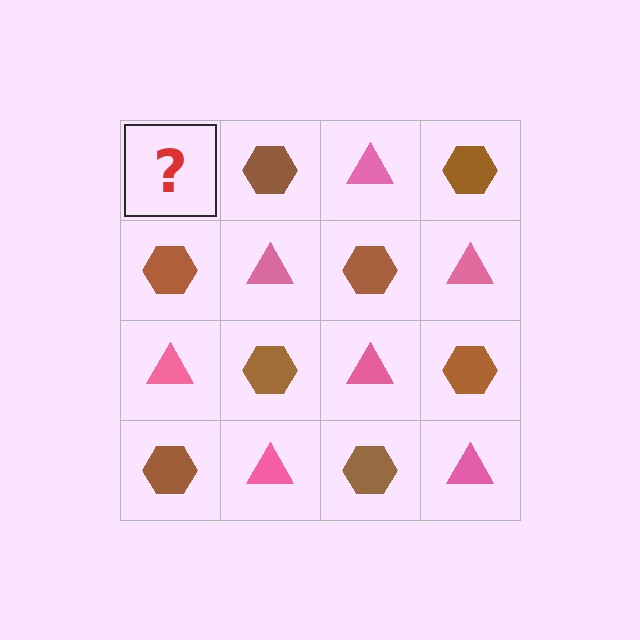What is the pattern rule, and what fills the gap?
The rule is that it alternates pink triangle and brown hexagon in a checkerboard pattern. The gap should be filled with a pink triangle.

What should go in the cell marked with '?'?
The missing cell should contain a pink triangle.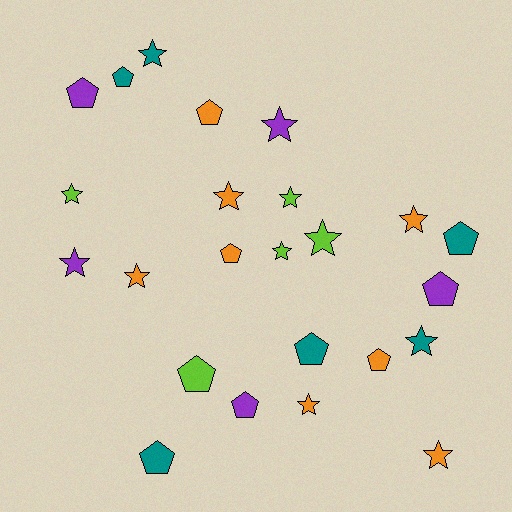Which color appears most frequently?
Orange, with 8 objects.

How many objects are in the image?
There are 24 objects.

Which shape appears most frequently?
Star, with 13 objects.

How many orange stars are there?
There are 5 orange stars.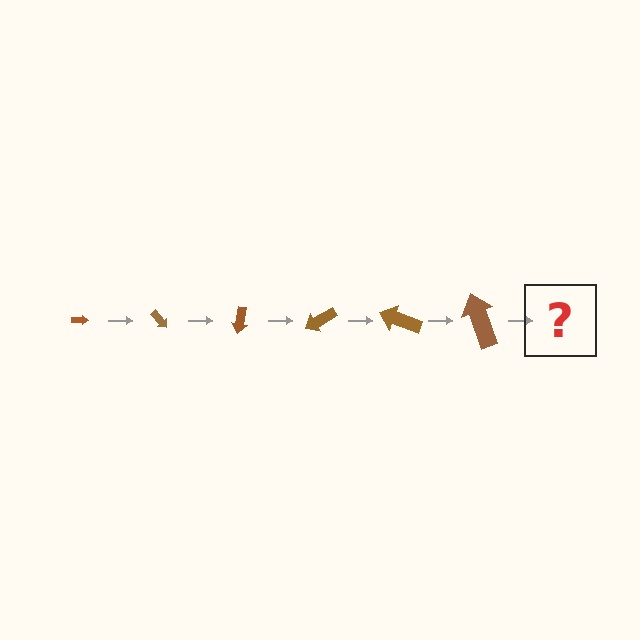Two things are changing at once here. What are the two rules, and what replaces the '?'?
The two rules are that the arrow grows larger each step and it rotates 50 degrees each step. The '?' should be an arrow, larger than the previous one and rotated 300 degrees from the start.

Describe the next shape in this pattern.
It should be an arrow, larger than the previous one and rotated 300 degrees from the start.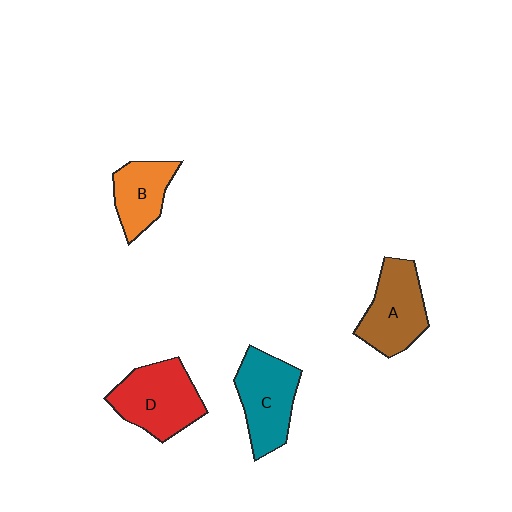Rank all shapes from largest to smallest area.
From largest to smallest: D (red), C (teal), A (brown), B (orange).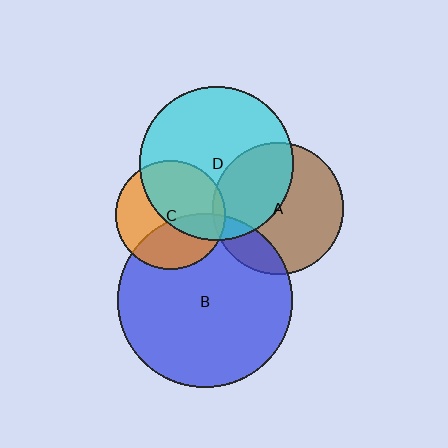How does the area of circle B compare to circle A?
Approximately 1.8 times.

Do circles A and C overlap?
Yes.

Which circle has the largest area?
Circle B (blue).